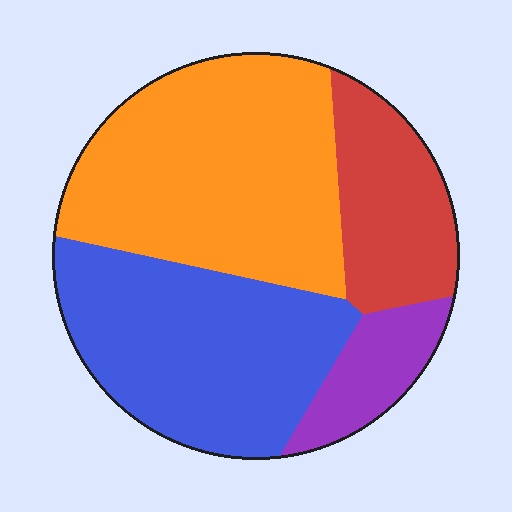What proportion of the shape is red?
Red covers about 15% of the shape.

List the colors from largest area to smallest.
From largest to smallest: orange, blue, red, purple.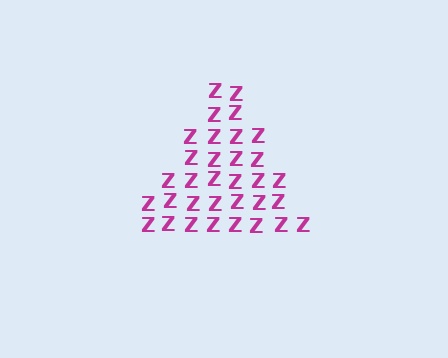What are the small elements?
The small elements are letter Z's.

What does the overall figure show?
The overall figure shows a triangle.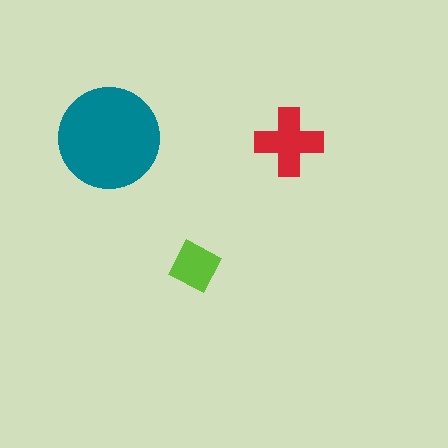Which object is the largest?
The teal circle.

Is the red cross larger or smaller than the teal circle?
Smaller.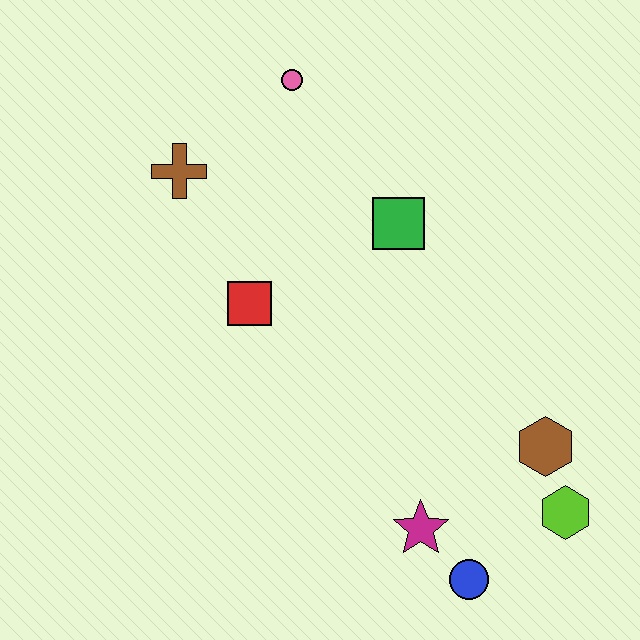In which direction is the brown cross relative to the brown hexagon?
The brown cross is to the left of the brown hexagon.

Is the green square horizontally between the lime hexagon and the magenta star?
No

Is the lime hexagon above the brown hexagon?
No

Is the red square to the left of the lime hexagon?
Yes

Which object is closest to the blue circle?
The magenta star is closest to the blue circle.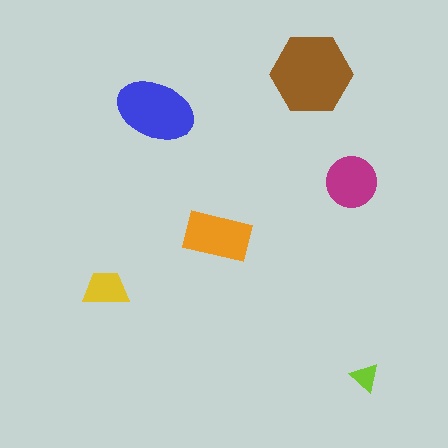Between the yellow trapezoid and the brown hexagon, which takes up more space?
The brown hexagon.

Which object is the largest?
The brown hexagon.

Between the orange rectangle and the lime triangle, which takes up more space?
The orange rectangle.